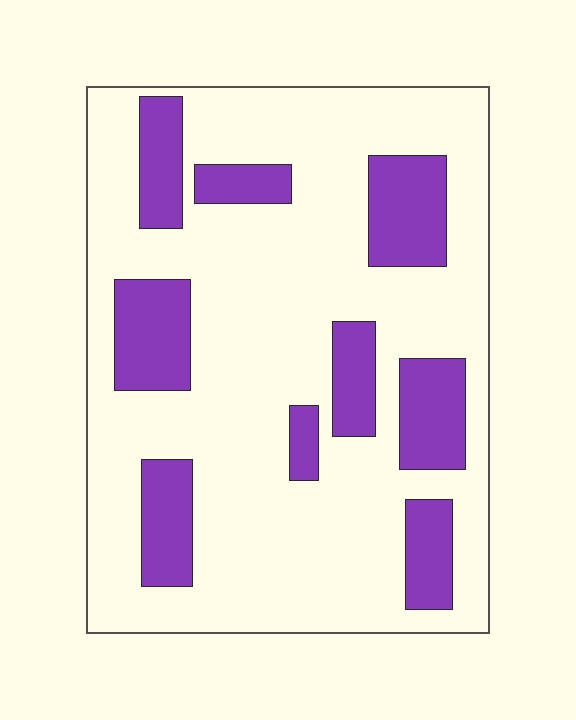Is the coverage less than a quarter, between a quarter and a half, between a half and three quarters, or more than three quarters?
Less than a quarter.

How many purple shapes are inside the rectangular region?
9.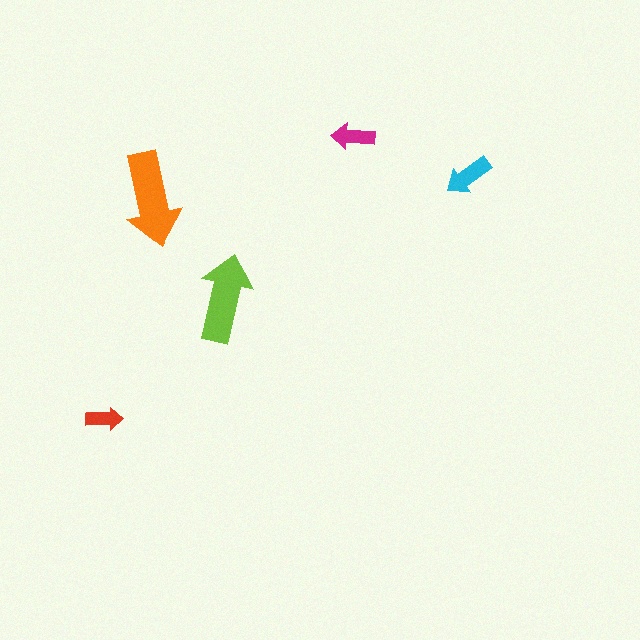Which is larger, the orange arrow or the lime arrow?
The orange one.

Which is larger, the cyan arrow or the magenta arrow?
The cyan one.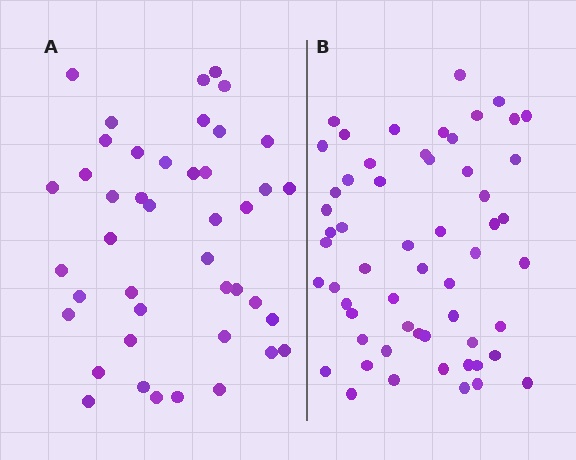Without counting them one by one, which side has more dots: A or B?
Region B (the right region) has more dots.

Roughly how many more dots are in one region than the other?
Region B has approximately 15 more dots than region A.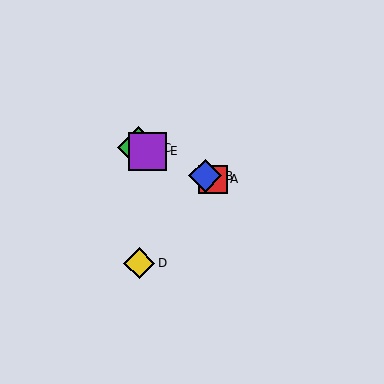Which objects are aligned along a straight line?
Objects A, B, C, E are aligned along a straight line.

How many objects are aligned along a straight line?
4 objects (A, B, C, E) are aligned along a straight line.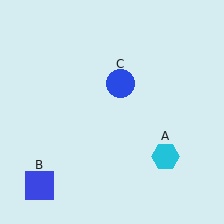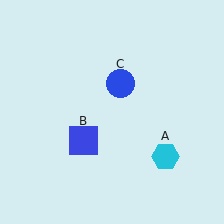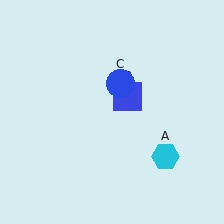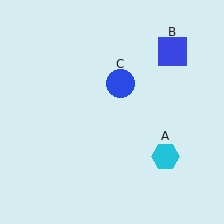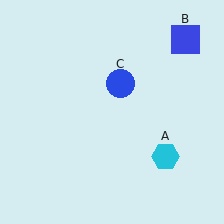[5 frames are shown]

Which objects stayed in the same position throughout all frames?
Cyan hexagon (object A) and blue circle (object C) remained stationary.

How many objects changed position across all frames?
1 object changed position: blue square (object B).